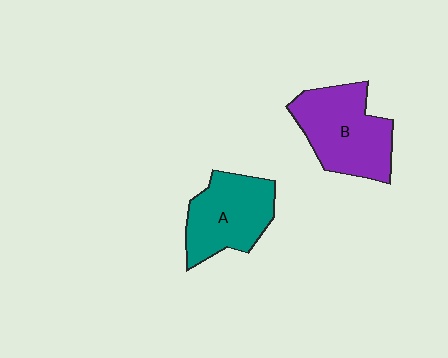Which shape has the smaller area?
Shape A (teal).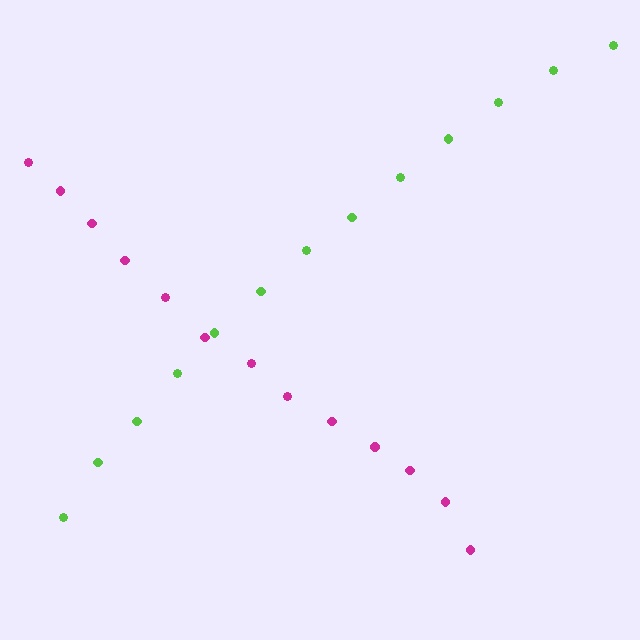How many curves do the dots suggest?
There are 2 distinct paths.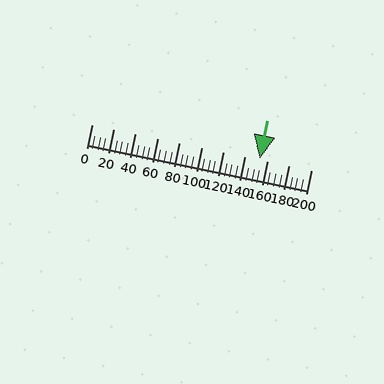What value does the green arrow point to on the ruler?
The green arrow points to approximately 153.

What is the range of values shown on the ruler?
The ruler shows values from 0 to 200.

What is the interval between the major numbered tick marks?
The major tick marks are spaced 20 units apart.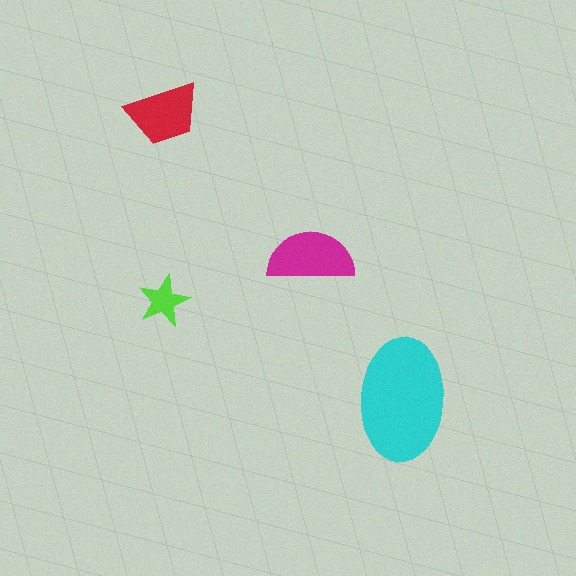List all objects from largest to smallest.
The cyan ellipse, the magenta semicircle, the red trapezoid, the lime star.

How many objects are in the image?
There are 4 objects in the image.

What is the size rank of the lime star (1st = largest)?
4th.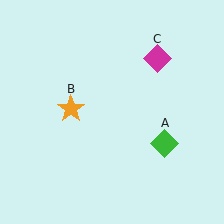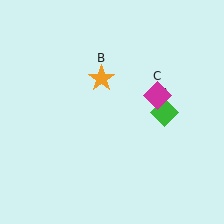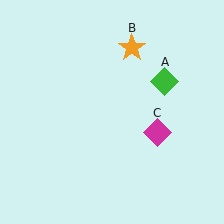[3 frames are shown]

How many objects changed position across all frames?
3 objects changed position: green diamond (object A), orange star (object B), magenta diamond (object C).